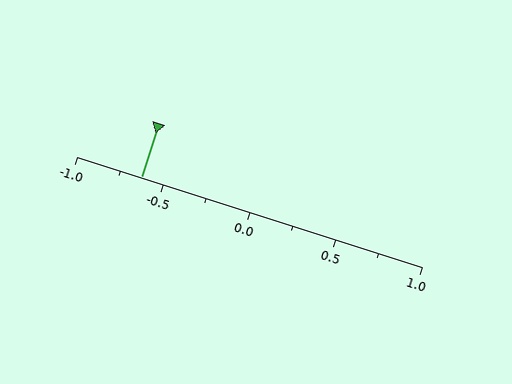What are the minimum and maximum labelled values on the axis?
The axis runs from -1.0 to 1.0.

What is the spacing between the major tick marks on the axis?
The major ticks are spaced 0.5 apart.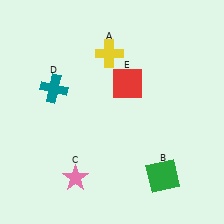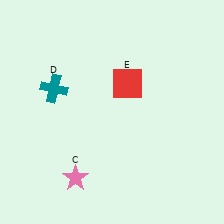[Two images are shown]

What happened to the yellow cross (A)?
The yellow cross (A) was removed in Image 2. It was in the top-left area of Image 1.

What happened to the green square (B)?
The green square (B) was removed in Image 2. It was in the bottom-right area of Image 1.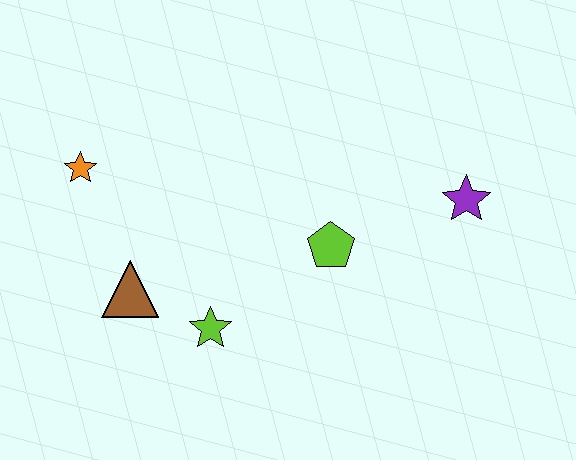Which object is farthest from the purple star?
The orange star is farthest from the purple star.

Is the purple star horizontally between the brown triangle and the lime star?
No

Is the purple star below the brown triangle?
No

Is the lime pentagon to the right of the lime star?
Yes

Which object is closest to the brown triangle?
The lime star is closest to the brown triangle.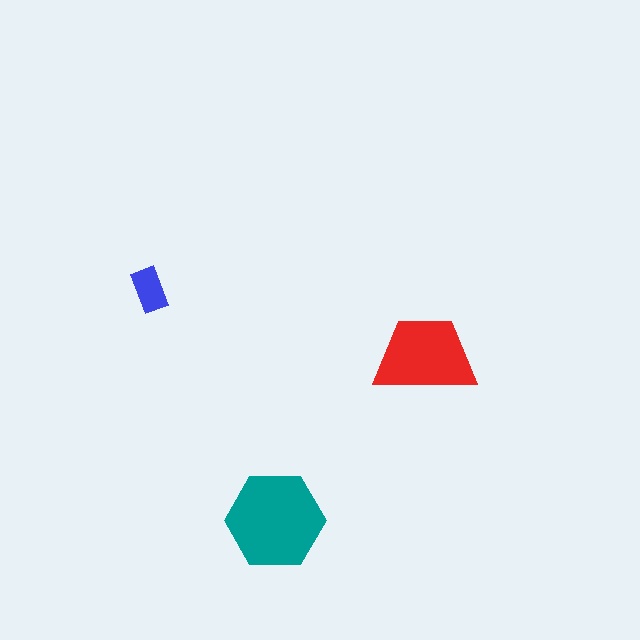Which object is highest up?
The blue rectangle is topmost.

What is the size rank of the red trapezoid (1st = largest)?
2nd.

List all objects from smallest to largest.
The blue rectangle, the red trapezoid, the teal hexagon.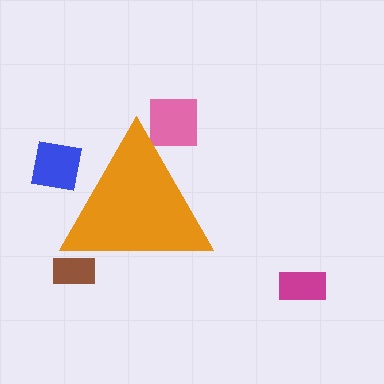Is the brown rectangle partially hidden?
Yes, the brown rectangle is partially hidden behind the orange triangle.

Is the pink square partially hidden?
Yes, the pink square is partially hidden behind the orange triangle.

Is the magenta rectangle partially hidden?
No, the magenta rectangle is fully visible.